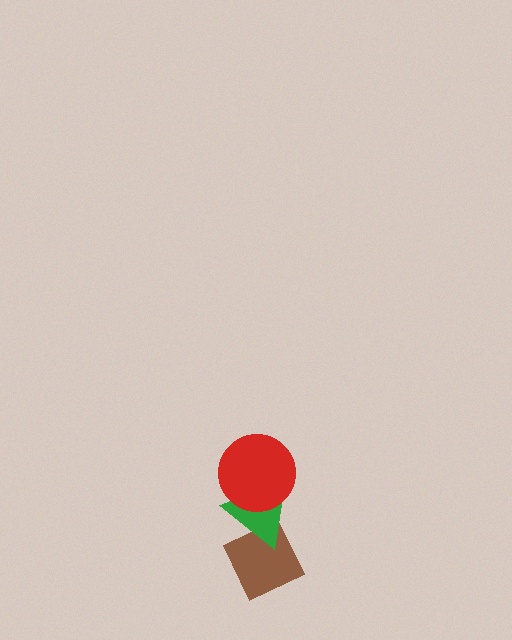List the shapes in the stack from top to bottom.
From top to bottom: the red circle, the green triangle, the brown diamond.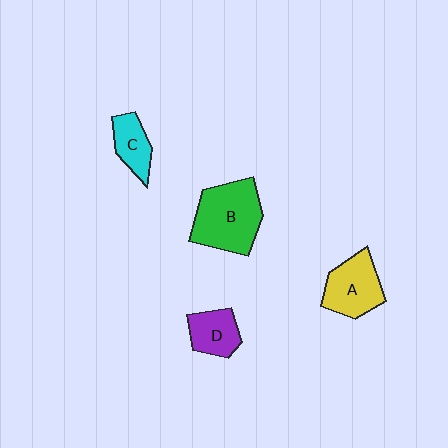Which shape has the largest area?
Shape B (green).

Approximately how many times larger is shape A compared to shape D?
Approximately 1.4 times.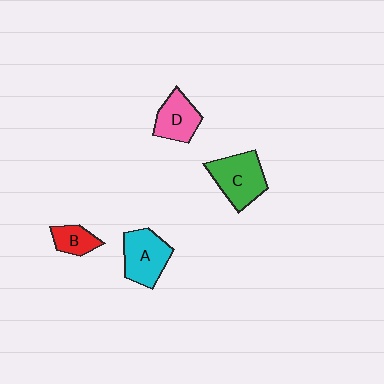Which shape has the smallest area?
Shape B (red).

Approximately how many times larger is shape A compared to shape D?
Approximately 1.2 times.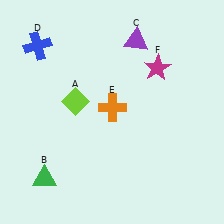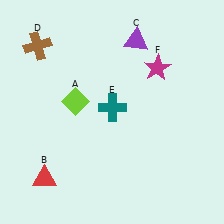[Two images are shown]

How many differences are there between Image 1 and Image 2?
There are 3 differences between the two images.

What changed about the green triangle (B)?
In Image 1, B is green. In Image 2, it changed to red.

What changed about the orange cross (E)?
In Image 1, E is orange. In Image 2, it changed to teal.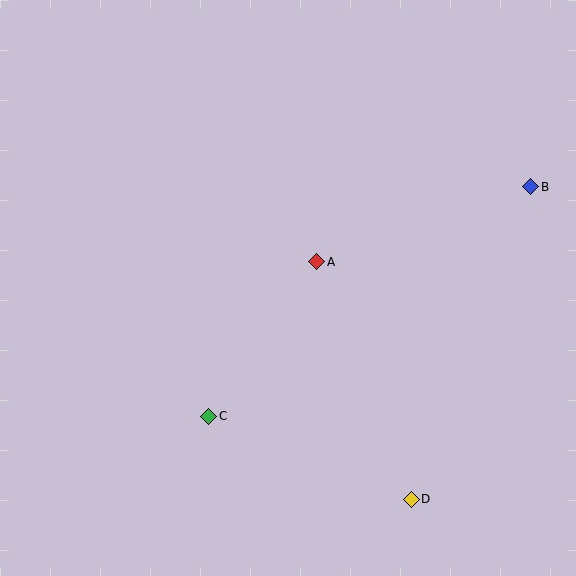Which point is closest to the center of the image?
Point A at (317, 262) is closest to the center.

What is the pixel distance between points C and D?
The distance between C and D is 219 pixels.